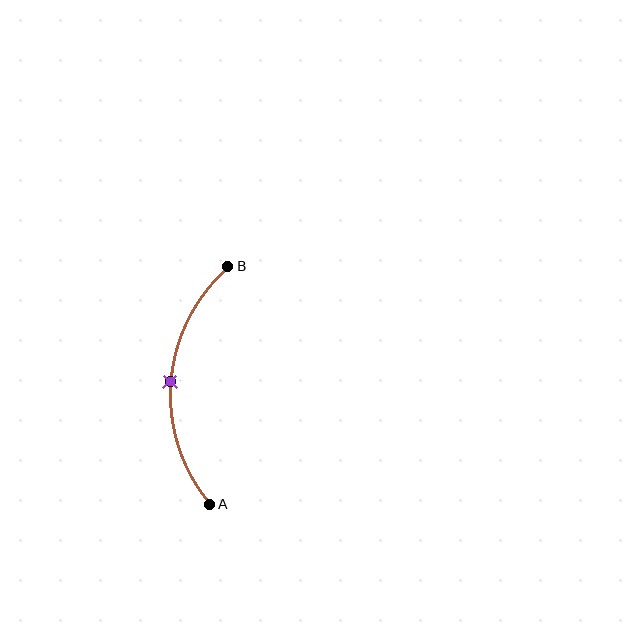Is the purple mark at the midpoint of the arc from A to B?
Yes. The purple mark lies on the arc at equal arc-length from both A and B — it is the arc midpoint.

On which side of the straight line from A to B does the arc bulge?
The arc bulges to the left of the straight line connecting A and B.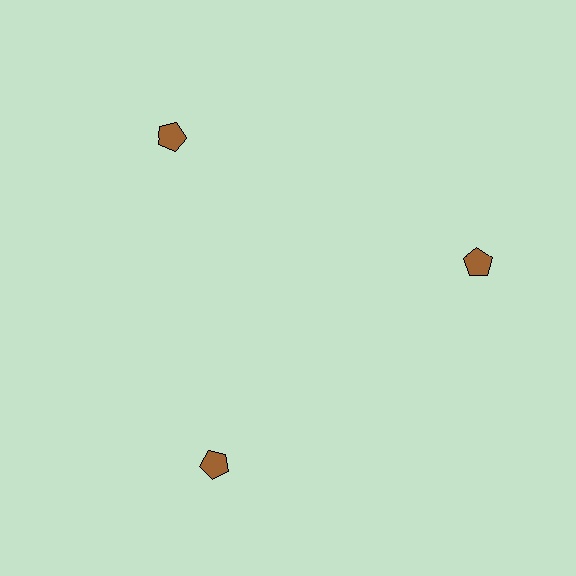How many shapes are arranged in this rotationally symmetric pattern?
There are 3 shapes, arranged in 3 groups of 1.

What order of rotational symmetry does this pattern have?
This pattern has 3-fold rotational symmetry.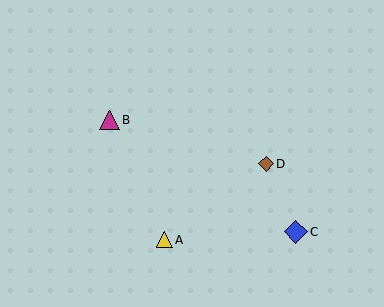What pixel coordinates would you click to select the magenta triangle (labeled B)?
Click at (109, 120) to select the magenta triangle B.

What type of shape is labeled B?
Shape B is a magenta triangle.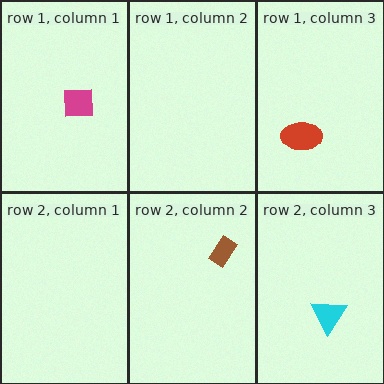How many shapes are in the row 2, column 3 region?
1.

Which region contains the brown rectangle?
The row 2, column 2 region.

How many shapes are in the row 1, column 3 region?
1.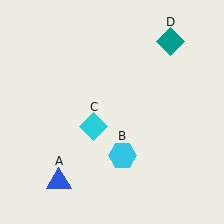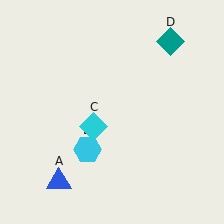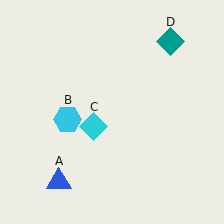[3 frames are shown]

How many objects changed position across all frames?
1 object changed position: cyan hexagon (object B).